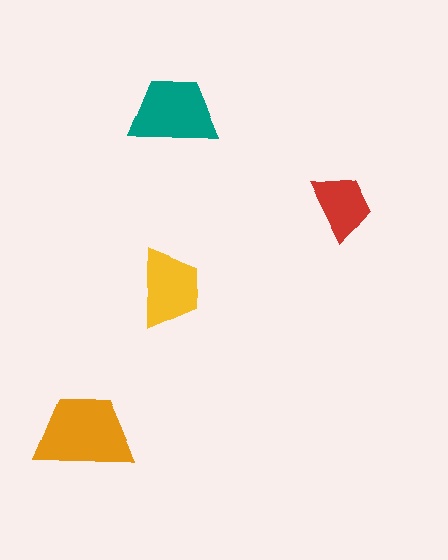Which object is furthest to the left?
The orange trapezoid is leftmost.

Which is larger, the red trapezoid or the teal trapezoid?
The teal one.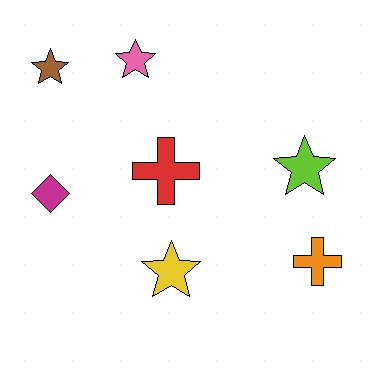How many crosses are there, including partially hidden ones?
There are 2 crosses.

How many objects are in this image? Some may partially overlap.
There are 7 objects.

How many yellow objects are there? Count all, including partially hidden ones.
There is 1 yellow object.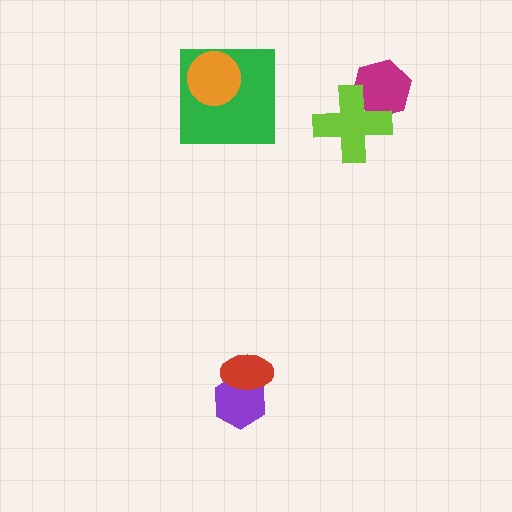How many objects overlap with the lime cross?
1 object overlaps with the lime cross.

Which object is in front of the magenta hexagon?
The lime cross is in front of the magenta hexagon.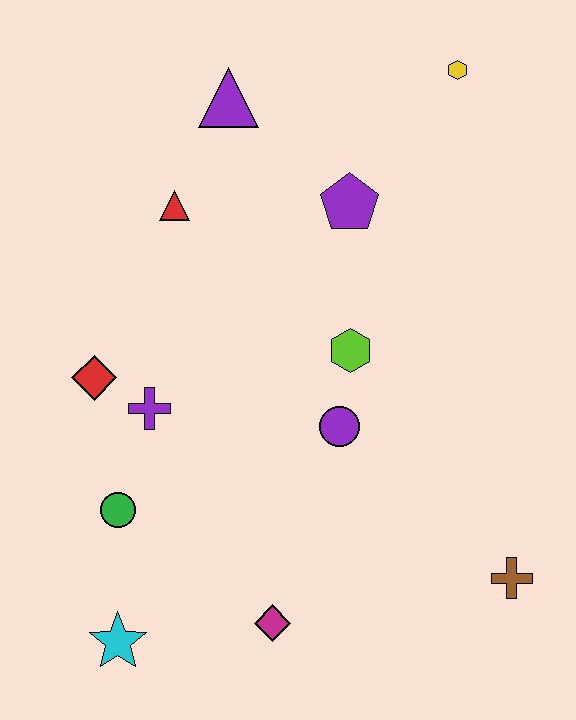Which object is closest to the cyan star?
The green circle is closest to the cyan star.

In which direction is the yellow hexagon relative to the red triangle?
The yellow hexagon is to the right of the red triangle.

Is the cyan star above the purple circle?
No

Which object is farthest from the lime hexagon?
The cyan star is farthest from the lime hexagon.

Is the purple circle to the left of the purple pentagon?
Yes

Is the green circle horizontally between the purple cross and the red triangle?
No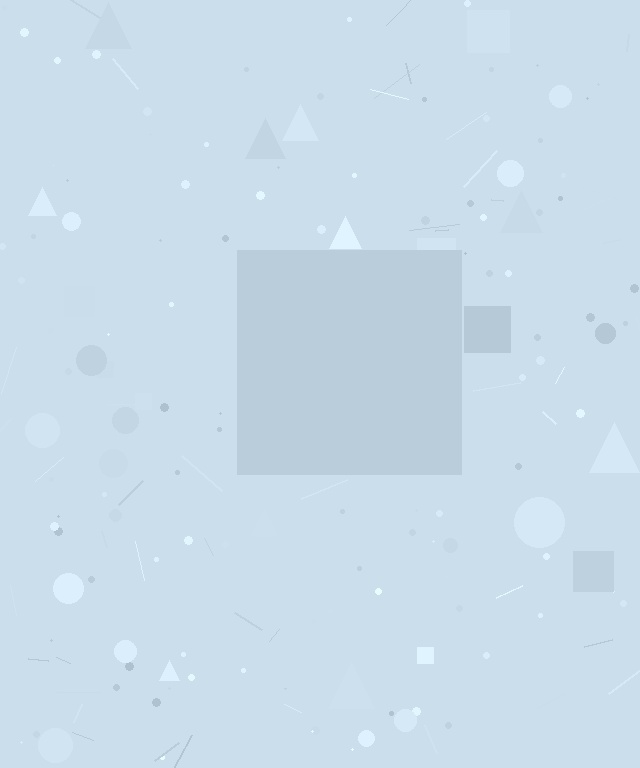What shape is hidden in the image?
A square is hidden in the image.